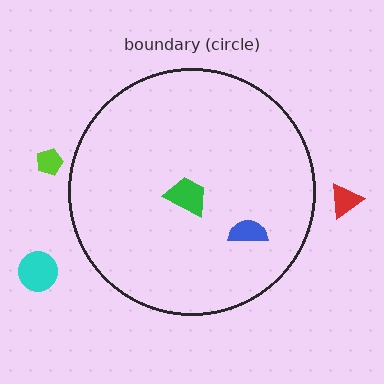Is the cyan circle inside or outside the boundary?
Outside.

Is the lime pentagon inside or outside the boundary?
Outside.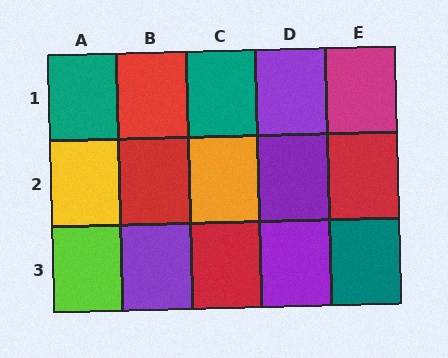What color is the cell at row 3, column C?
Red.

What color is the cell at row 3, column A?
Lime.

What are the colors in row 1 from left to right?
Teal, red, teal, purple, magenta.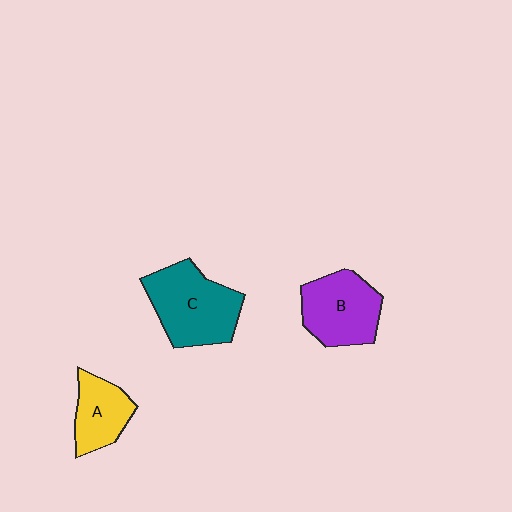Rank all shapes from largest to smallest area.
From largest to smallest: C (teal), B (purple), A (yellow).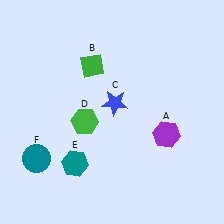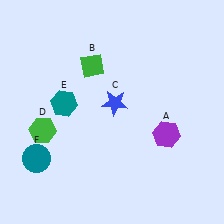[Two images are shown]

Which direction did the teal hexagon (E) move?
The teal hexagon (E) moved up.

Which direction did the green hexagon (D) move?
The green hexagon (D) moved left.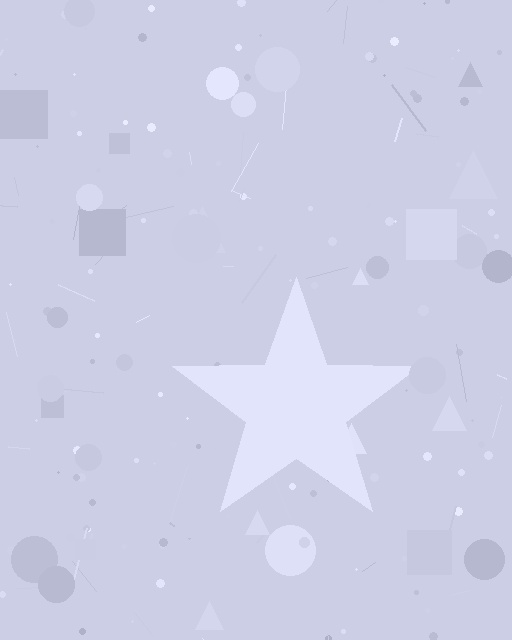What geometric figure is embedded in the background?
A star is embedded in the background.